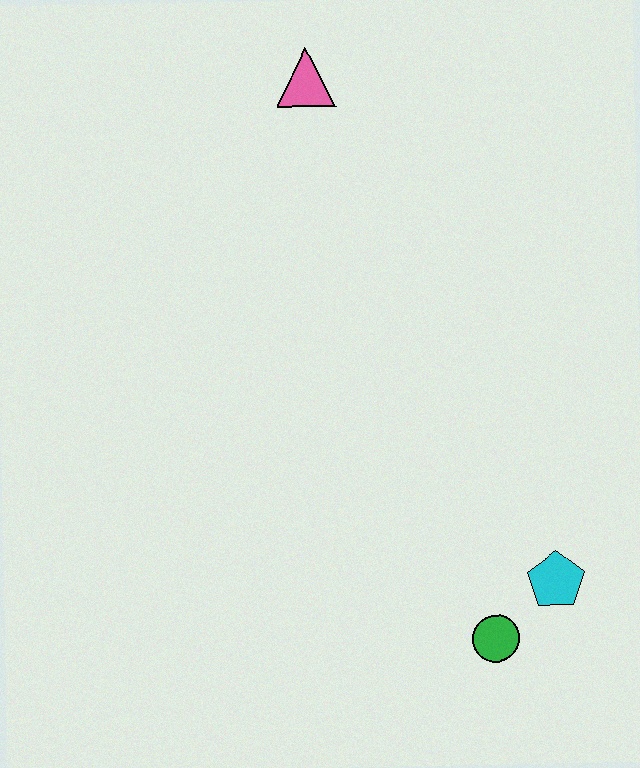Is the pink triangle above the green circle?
Yes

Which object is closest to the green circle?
The cyan pentagon is closest to the green circle.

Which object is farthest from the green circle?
The pink triangle is farthest from the green circle.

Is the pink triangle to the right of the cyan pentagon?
No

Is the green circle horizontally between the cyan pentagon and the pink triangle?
Yes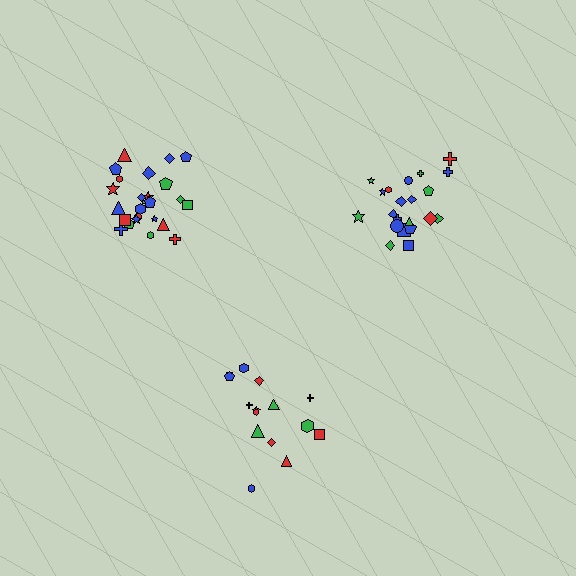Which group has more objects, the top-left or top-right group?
The top-left group.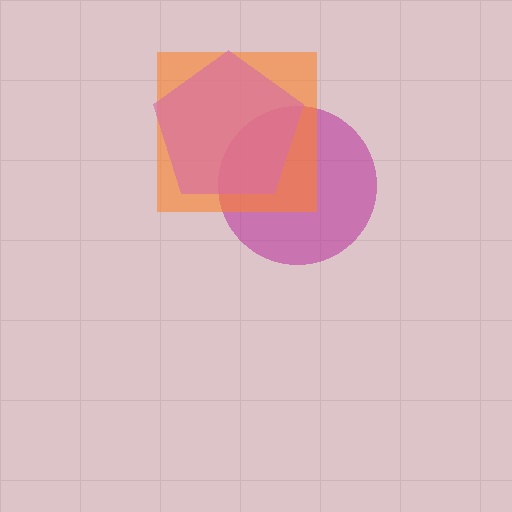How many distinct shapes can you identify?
There are 3 distinct shapes: a magenta circle, an orange square, a pink pentagon.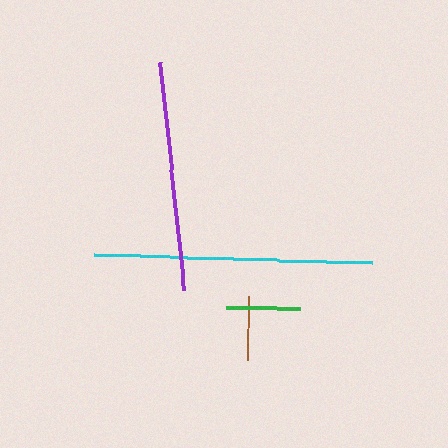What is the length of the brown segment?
The brown segment is approximately 64 pixels long.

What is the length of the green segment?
The green segment is approximately 74 pixels long.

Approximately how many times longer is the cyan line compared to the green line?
The cyan line is approximately 3.8 times the length of the green line.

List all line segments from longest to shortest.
From longest to shortest: cyan, purple, green, brown.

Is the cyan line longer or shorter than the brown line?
The cyan line is longer than the brown line.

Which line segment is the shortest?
The brown line is the shortest at approximately 64 pixels.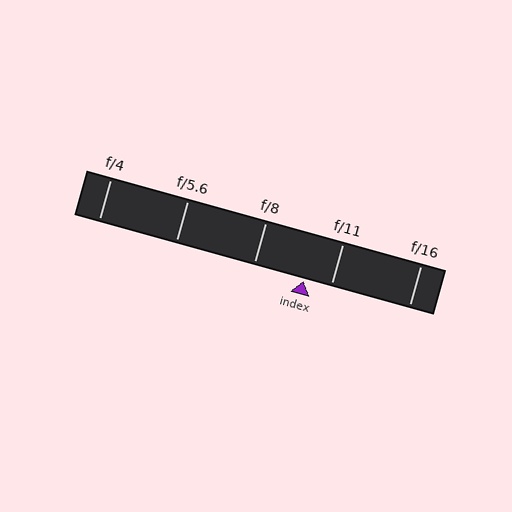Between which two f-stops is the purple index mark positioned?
The index mark is between f/8 and f/11.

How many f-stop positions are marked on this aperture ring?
There are 5 f-stop positions marked.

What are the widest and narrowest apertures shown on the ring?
The widest aperture shown is f/4 and the narrowest is f/16.